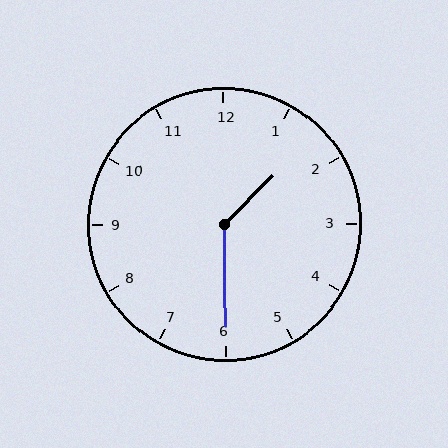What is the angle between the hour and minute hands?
Approximately 135 degrees.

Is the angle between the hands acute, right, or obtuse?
It is obtuse.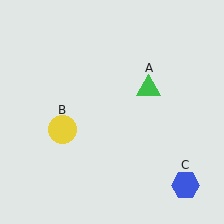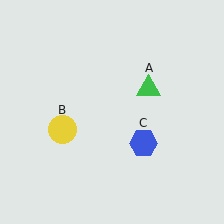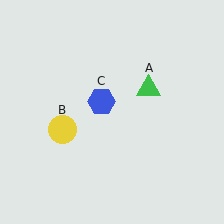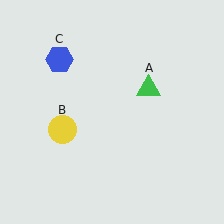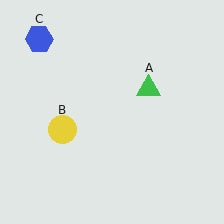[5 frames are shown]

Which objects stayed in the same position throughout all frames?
Green triangle (object A) and yellow circle (object B) remained stationary.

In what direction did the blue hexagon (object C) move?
The blue hexagon (object C) moved up and to the left.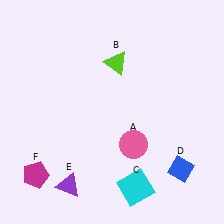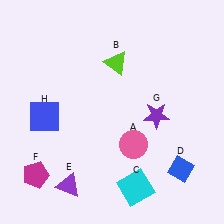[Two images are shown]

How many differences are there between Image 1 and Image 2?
There are 2 differences between the two images.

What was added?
A purple star (G), a blue square (H) were added in Image 2.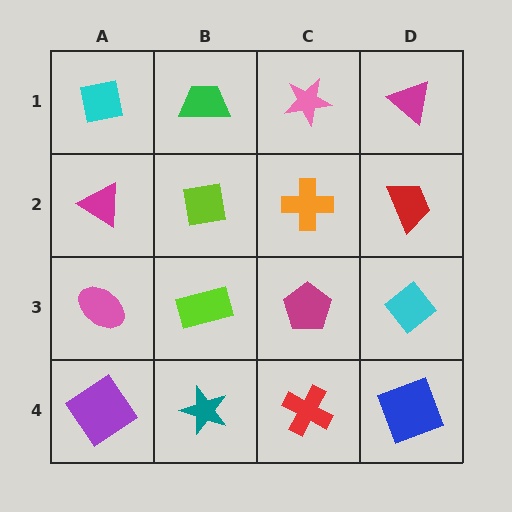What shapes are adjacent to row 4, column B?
A lime rectangle (row 3, column B), a purple diamond (row 4, column A), a red cross (row 4, column C).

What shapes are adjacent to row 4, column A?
A pink ellipse (row 3, column A), a teal star (row 4, column B).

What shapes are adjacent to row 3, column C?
An orange cross (row 2, column C), a red cross (row 4, column C), a lime rectangle (row 3, column B), a cyan diamond (row 3, column D).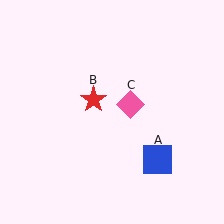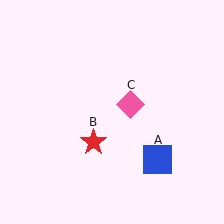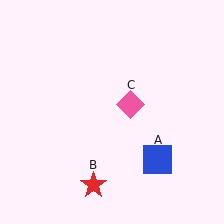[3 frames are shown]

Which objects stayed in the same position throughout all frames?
Blue square (object A) and pink diamond (object C) remained stationary.